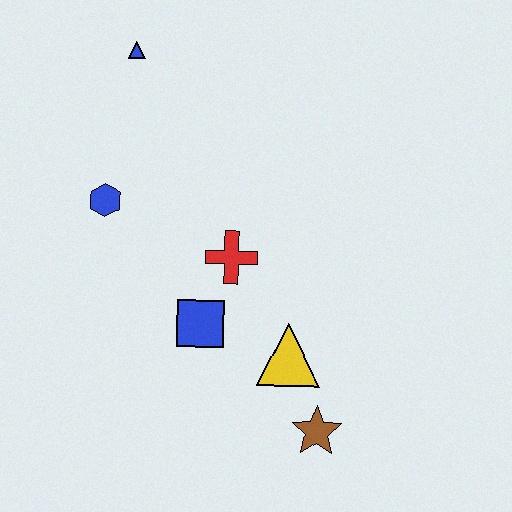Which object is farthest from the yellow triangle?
The blue triangle is farthest from the yellow triangle.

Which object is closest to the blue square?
The red cross is closest to the blue square.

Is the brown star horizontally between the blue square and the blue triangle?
No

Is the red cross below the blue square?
No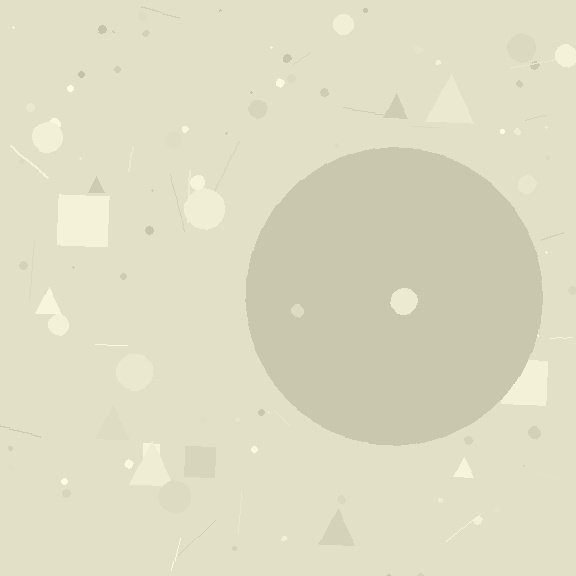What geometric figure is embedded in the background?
A circle is embedded in the background.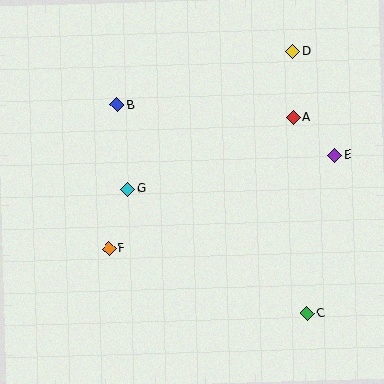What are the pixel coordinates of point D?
Point D is at (293, 51).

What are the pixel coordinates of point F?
Point F is at (109, 249).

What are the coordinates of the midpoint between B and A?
The midpoint between B and A is at (205, 111).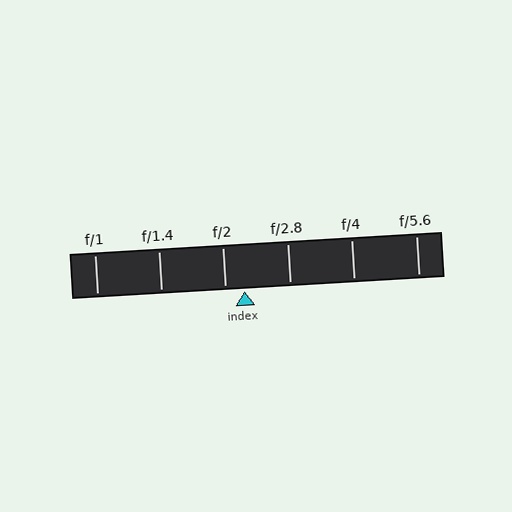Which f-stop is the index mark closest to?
The index mark is closest to f/2.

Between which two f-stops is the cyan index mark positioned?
The index mark is between f/2 and f/2.8.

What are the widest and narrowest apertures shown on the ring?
The widest aperture shown is f/1 and the narrowest is f/5.6.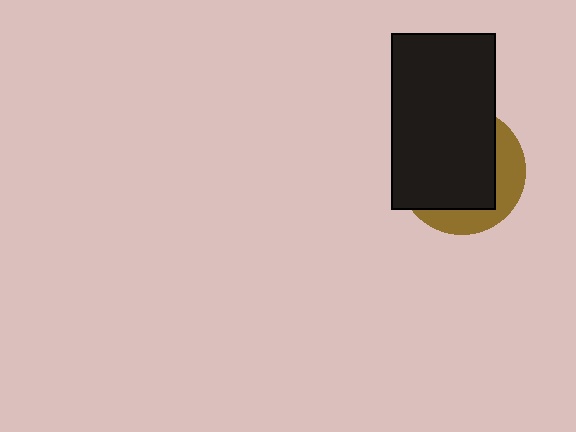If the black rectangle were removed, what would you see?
You would see the complete brown circle.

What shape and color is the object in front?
The object in front is a black rectangle.